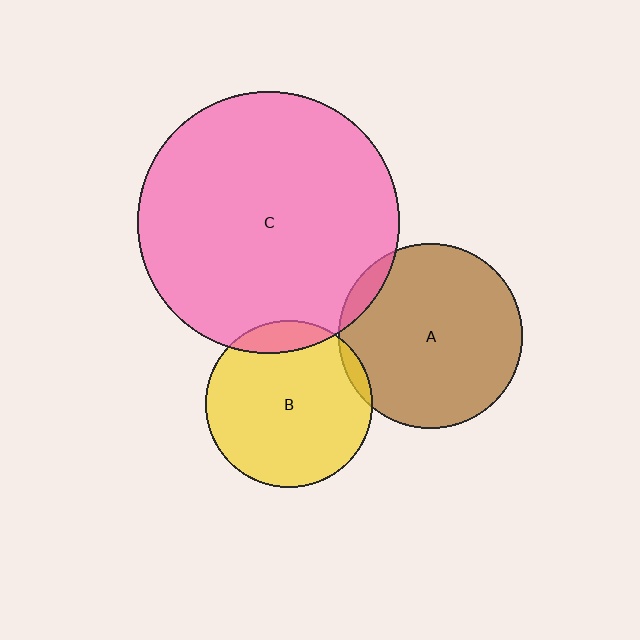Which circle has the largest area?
Circle C (pink).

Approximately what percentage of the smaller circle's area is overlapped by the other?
Approximately 5%.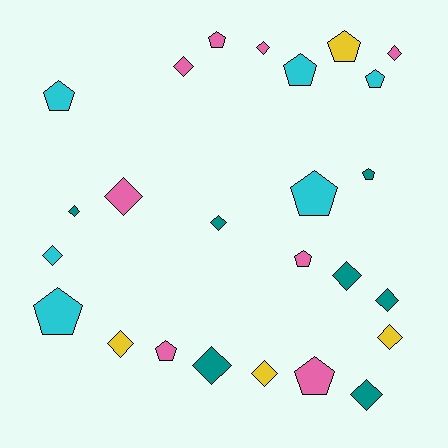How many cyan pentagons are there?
There are 5 cyan pentagons.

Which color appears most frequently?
Pink, with 8 objects.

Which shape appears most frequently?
Diamond, with 14 objects.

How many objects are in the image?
There are 25 objects.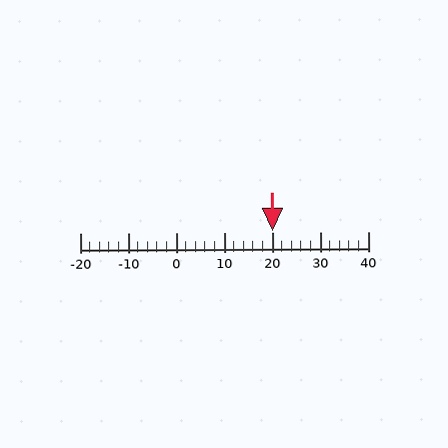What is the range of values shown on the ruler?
The ruler shows values from -20 to 40.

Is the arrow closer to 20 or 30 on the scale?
The arrow is closer to 20.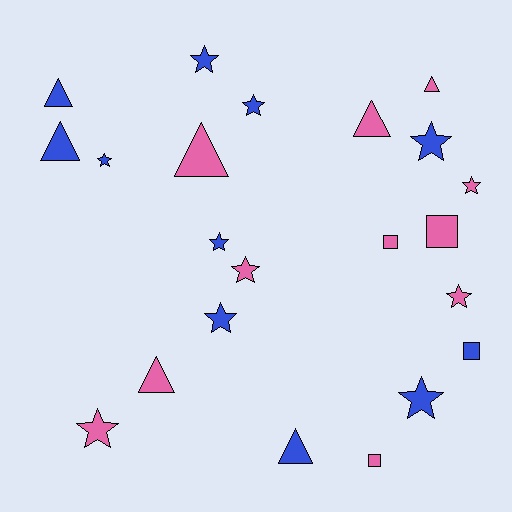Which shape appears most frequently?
Star, with 11 objects.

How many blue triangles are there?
There are 3 blue triangles.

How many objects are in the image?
There are 22 objects.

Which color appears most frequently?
Blue, with 11 objects.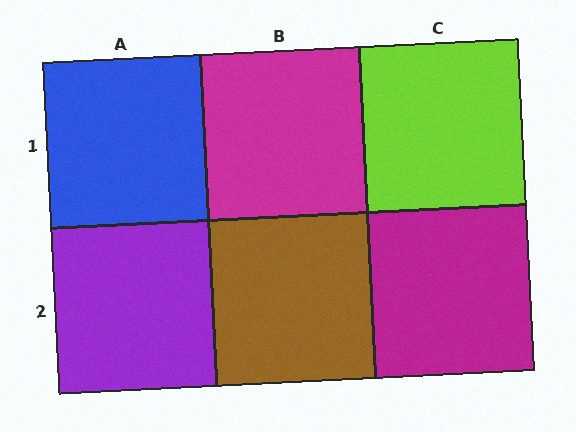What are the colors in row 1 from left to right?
Blue, magenta, lime.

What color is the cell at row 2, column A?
Purple.